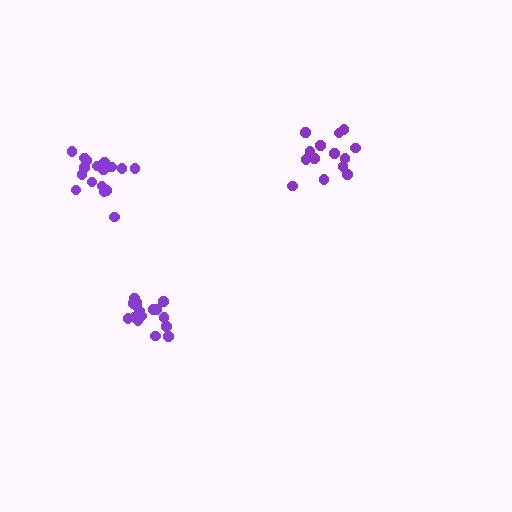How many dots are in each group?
Group 1: 15 dots, Group 2: 17 dots, Group 3: 17 dots (49 total).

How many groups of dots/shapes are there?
There are 3 groups.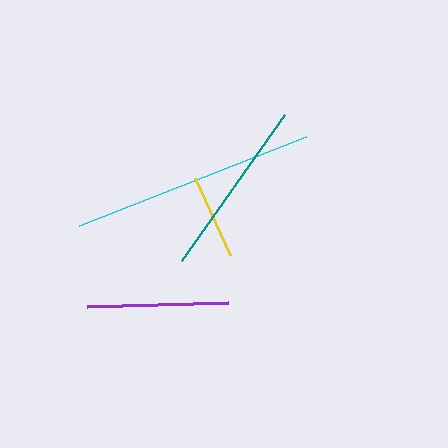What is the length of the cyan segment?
The cyan segment is approximately 244 pixels long.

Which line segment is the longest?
The cyan line is the longest at approximately 244 pixels.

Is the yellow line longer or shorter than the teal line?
The teal line is longer than the yellow line.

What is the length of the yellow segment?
The yellow segment is approximately 84 pixels long.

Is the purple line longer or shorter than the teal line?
The teal line is longer than the purple line.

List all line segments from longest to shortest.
From longest to shortest: cyan, teal, purple, yellow.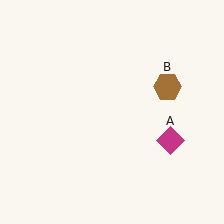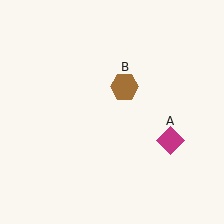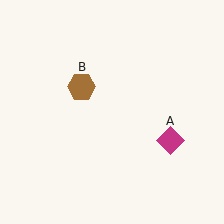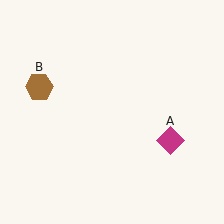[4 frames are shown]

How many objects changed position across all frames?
1 object changed position: brown hexagon (object B).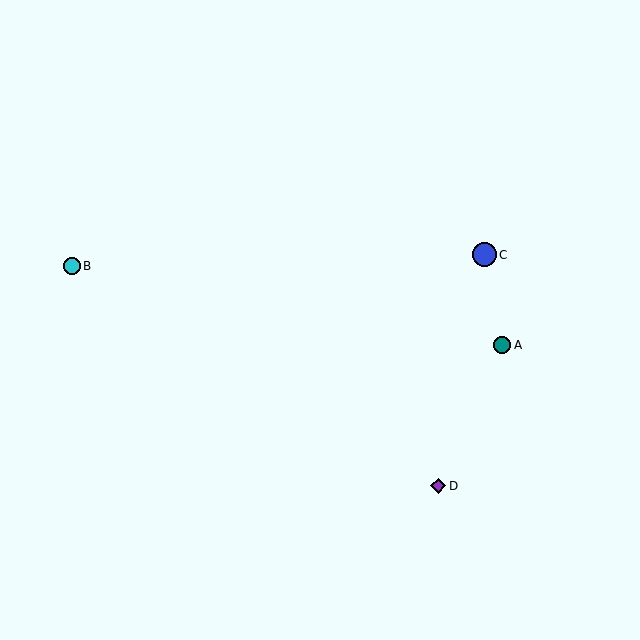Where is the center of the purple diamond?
The center of the purple diamond is at (438, 486).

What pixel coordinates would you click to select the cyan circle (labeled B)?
Click at (72, 266) to select the cyan circle B.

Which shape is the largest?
The blue circle (labeled C) is the largest.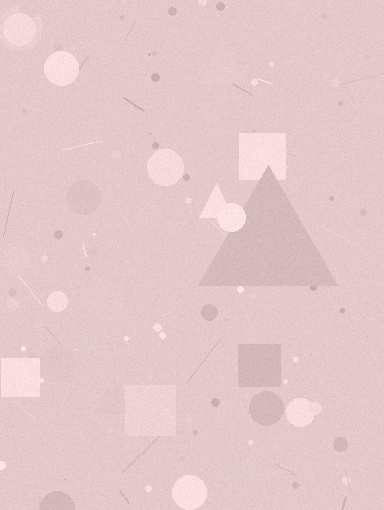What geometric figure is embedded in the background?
A triangle is embedded in the background.